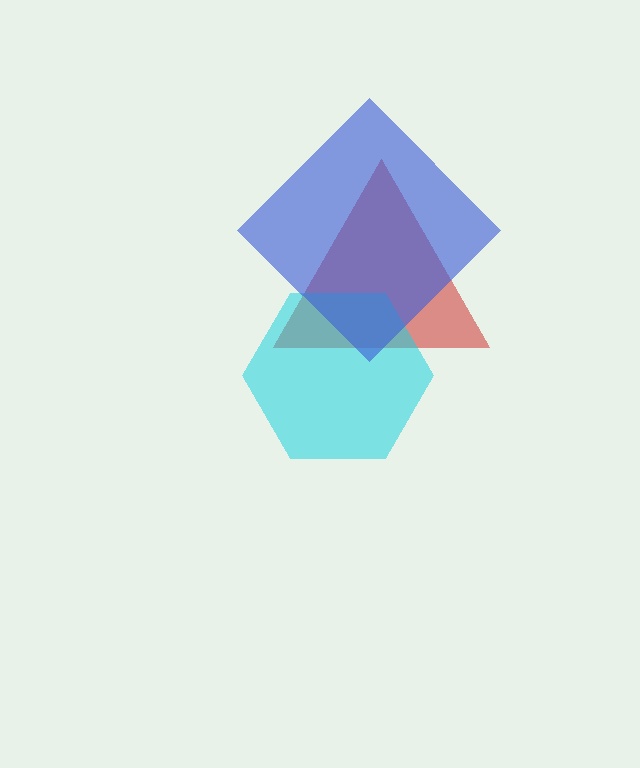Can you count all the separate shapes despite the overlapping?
Yes, there are 3 separate shapes.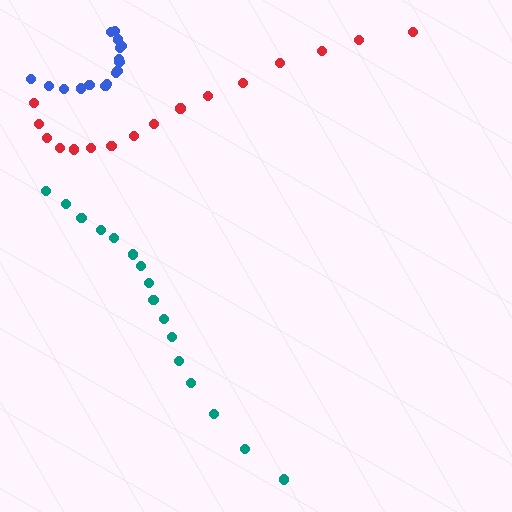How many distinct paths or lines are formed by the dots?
There are 3 distinct paths.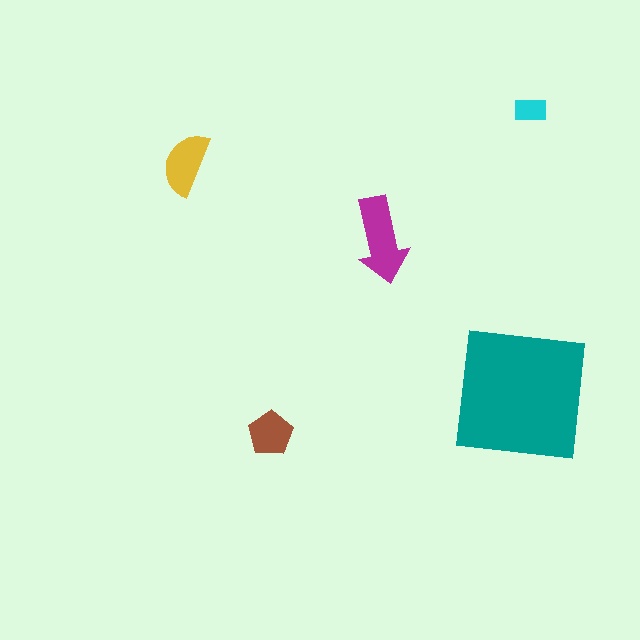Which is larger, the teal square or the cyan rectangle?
The teal square.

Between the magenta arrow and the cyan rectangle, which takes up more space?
The magenta arrow.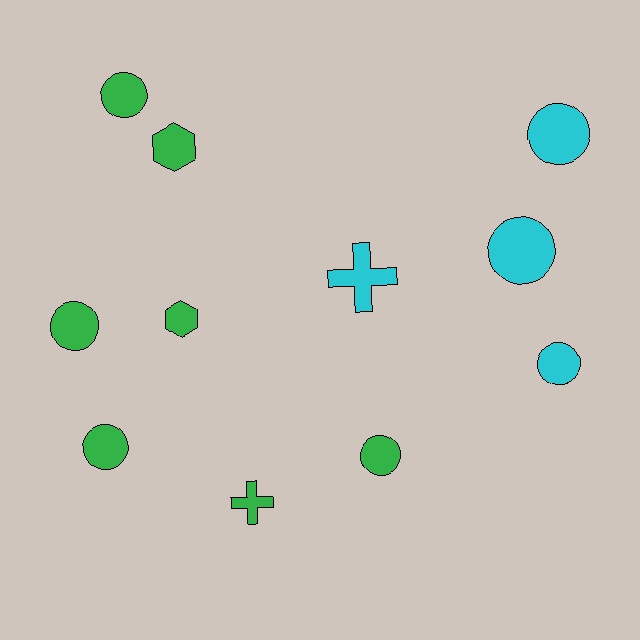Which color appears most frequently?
Green, with 7 objects.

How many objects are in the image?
There are 11 objects.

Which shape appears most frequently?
Circle, with 7 objects.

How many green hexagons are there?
There are 2 green hexagons.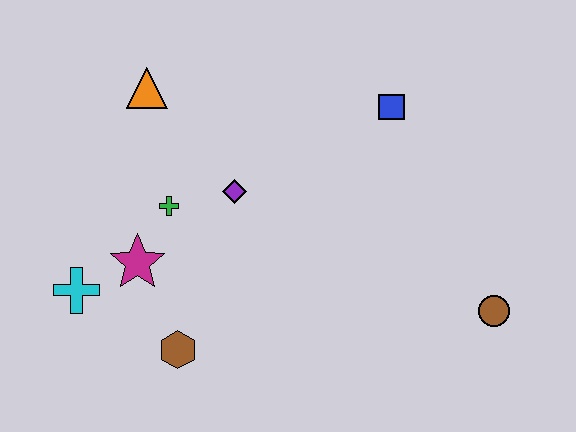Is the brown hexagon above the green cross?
No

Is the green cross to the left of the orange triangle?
No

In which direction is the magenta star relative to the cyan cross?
The magenta star is to the right of the cyan cross.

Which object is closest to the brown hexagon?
The magenta star is closest to the brown hexagon.